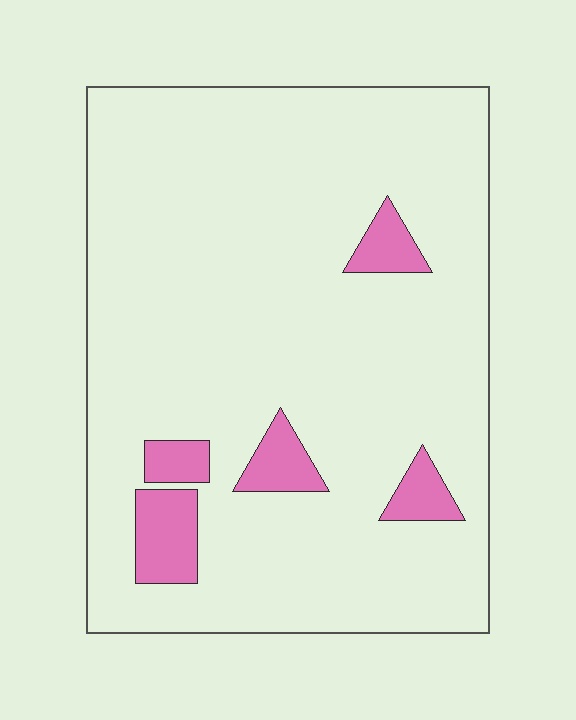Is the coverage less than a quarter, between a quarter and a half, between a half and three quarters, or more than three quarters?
Less than a quarter.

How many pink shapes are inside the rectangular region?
5.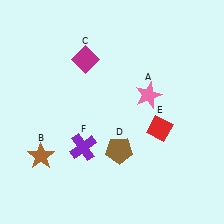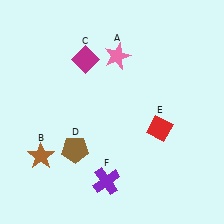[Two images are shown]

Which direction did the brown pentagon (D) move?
The brown pentagon (D) moved left.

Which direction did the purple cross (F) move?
The purple cross (F) moved down.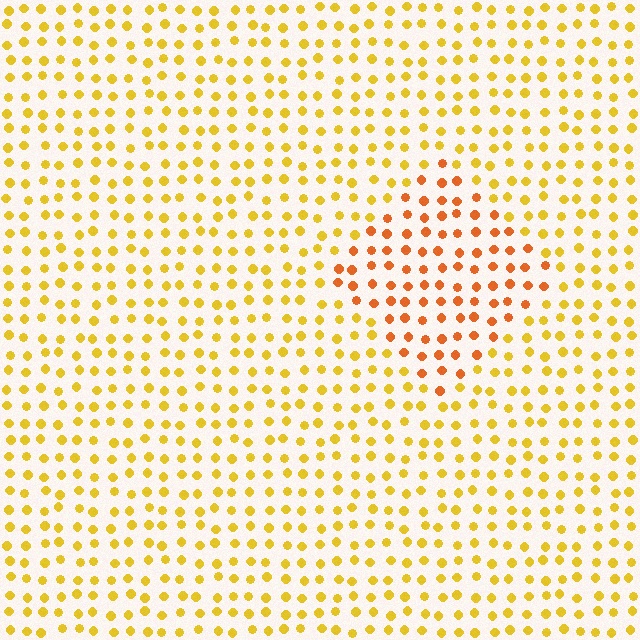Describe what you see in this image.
The image is filled with small yellow elements in a uniform arrangement. A diamond-shaped region is visible where the elements are tinted to a slightly different hue, forming a subtle color boundary.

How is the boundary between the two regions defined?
The boundary is defined purely by a slight shift in hue (about 30 degrees). Spacing, size, and orientation are identical on both sides.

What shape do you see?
I see a diamond.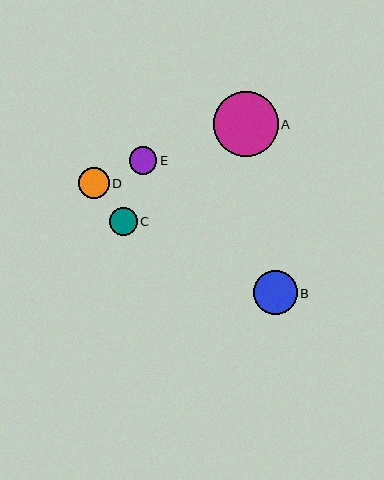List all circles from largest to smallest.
From largest to smallest: A, B, D, C, E.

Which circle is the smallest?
Circle E is the smallest with a size of approximately 27 pixels.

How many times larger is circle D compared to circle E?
Circle D is approximately 1.1 times the size of circle E.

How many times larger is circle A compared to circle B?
Circle A is approximately 1.5 times the size of circle B.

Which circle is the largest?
Circle A is the largest with a size of approximately 65 pixels.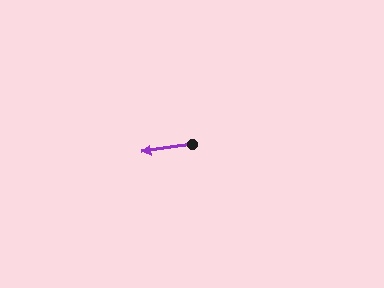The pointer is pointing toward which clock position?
Roughly 9 o'clock.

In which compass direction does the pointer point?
West.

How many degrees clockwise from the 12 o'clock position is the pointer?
Approximately 261 degrees.